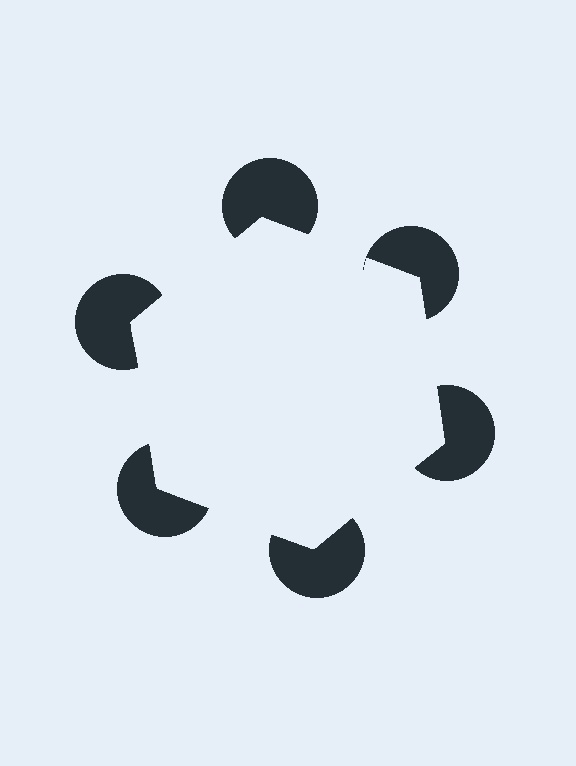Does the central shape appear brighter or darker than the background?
It typically appears slightly brighter than the background, even though no actual brightness change is drawn.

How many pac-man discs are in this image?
There are 6 — one at each vertex of the illusory hexagon.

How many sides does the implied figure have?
6 sides.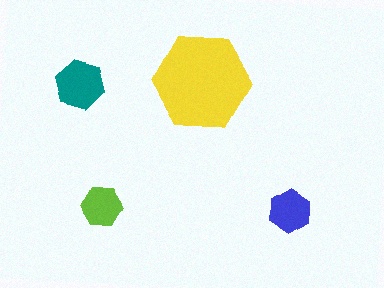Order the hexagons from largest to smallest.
the yellow one, the teal one, the blue one, the lime one.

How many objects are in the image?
There are 4 objects in the image.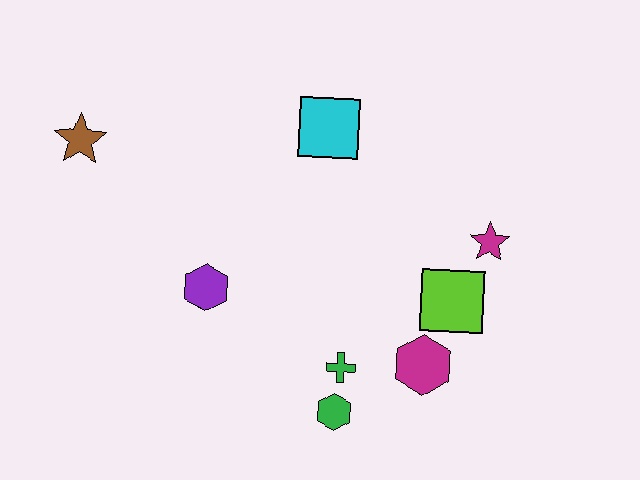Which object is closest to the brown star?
The purple hexagon is closest to the brown star.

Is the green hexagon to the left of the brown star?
No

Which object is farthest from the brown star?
The magenta star is farthest from the brown star.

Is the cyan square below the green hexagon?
No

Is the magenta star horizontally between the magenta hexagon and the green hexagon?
No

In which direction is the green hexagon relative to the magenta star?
The green hexagon is below the magenta star.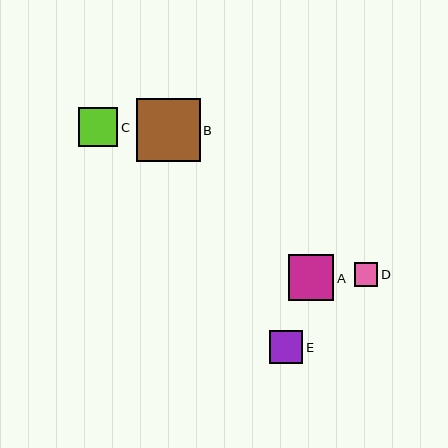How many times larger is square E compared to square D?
Square E is approximately 1.4 times the size of square D.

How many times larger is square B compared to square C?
Square B is approximately 1.6 times the size of square C.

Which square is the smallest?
Square D is the smallest with a size of approximately 24 pixels.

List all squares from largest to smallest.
From largest to smallest: B, A, C, E, D.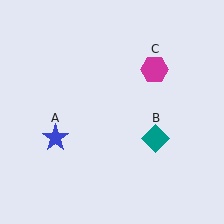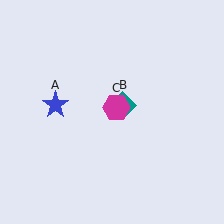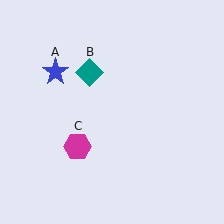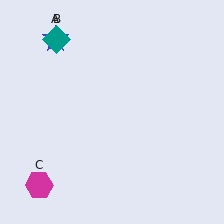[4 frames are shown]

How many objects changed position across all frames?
3 objects changed position: blue star (object A), teal diamond (object B), magenta hexagon (object C).